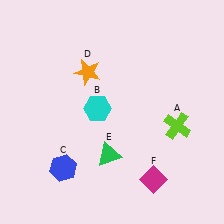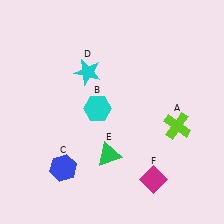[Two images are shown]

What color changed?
The star (D) changed from orange in Image 1 to cyan in Image 2.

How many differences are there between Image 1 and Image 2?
There is 1 difference between the two images.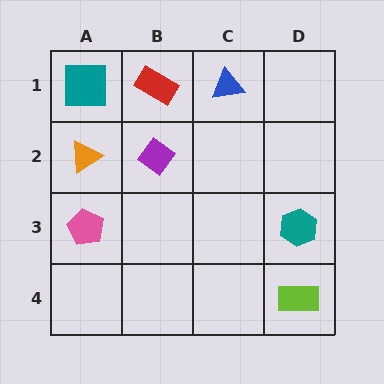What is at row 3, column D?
A teal hexagon.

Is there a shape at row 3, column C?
No, that cell is empty.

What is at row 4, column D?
A lime rectangle.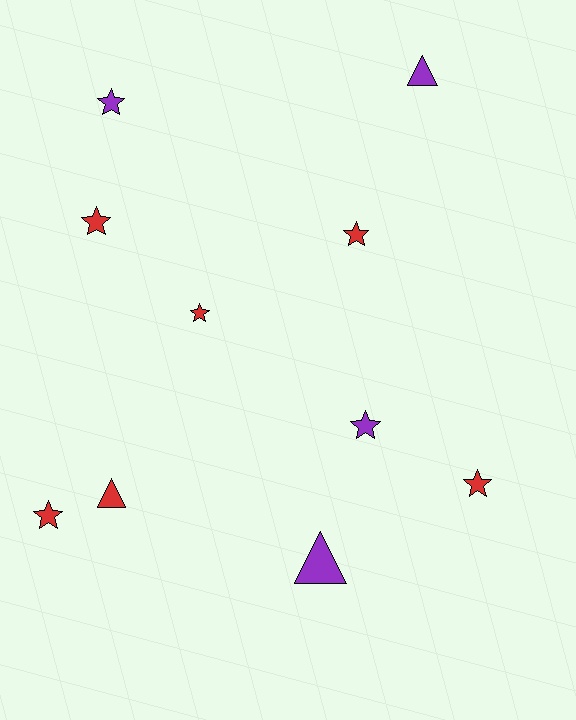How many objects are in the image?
There are 10 objects.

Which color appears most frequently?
Red, with 6 objects.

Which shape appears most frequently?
Star, with 7 objects.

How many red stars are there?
There are 5 red stars.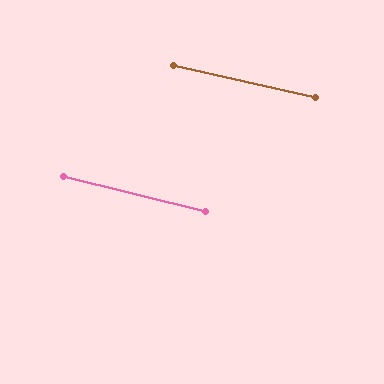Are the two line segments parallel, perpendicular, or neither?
Parallel — their directions differ by only 0.7°.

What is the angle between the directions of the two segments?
Approximately 1 degree.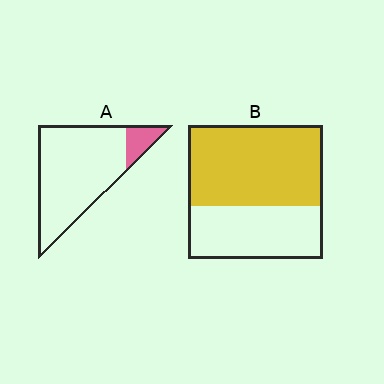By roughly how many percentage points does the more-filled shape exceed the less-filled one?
By roughly 50 percentage points (B over A).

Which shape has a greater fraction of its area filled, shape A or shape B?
Shape B.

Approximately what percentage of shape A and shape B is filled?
A is approximately 10% and B is approximately 60%.